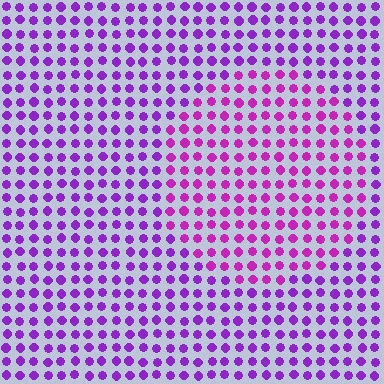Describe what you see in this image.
The image is filled with small purple elements in a uniform arrangement. A circle-shaped region is visible where the elements are tinted to a slightly different hue, forming a subtle color boundary.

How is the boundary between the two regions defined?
The boundary is defined purely by a slight shift in hue (about 26 degrees). Spacing, size, and orientation are identical on both sides.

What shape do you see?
I see a circle.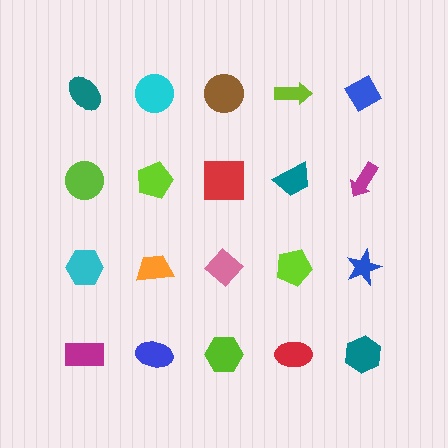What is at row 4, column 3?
A lime hexagon.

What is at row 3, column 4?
A lime pentagon.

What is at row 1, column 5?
A blue diamond.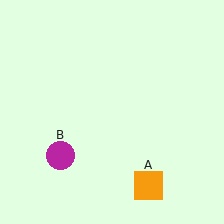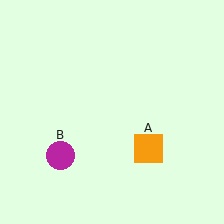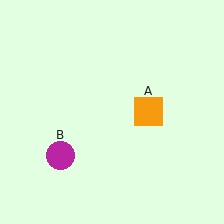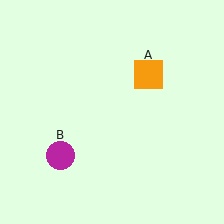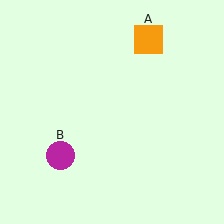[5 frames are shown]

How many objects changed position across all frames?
1 object changed position: orange square (object A).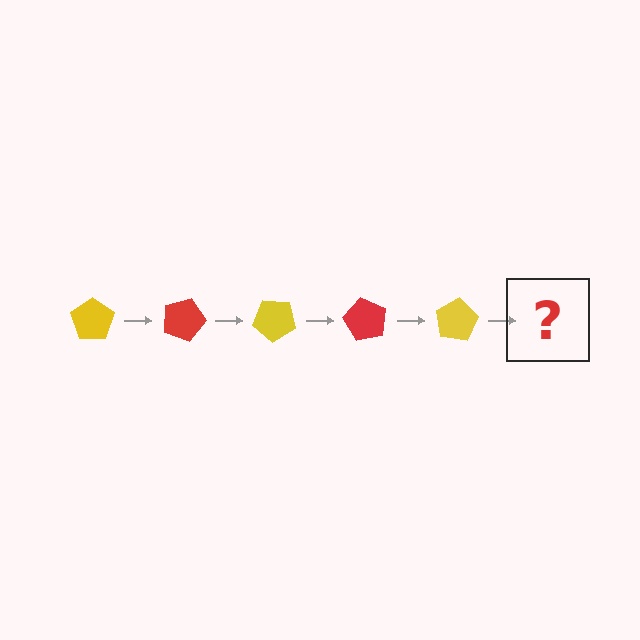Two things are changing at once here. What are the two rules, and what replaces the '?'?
The two rules are that it rotates 20 degrees each step and the color cycles through yellow and red. The '?' should be a red pentagon, rotated 100 degrees from the start.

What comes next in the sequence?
The next element should be a red pentagon, rotated 100 degrees from the start.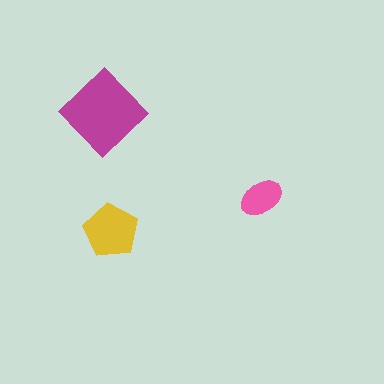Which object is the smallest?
The pink ellipse.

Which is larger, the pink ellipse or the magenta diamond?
The magenta diamond.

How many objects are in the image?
There are 3 objects in the image.